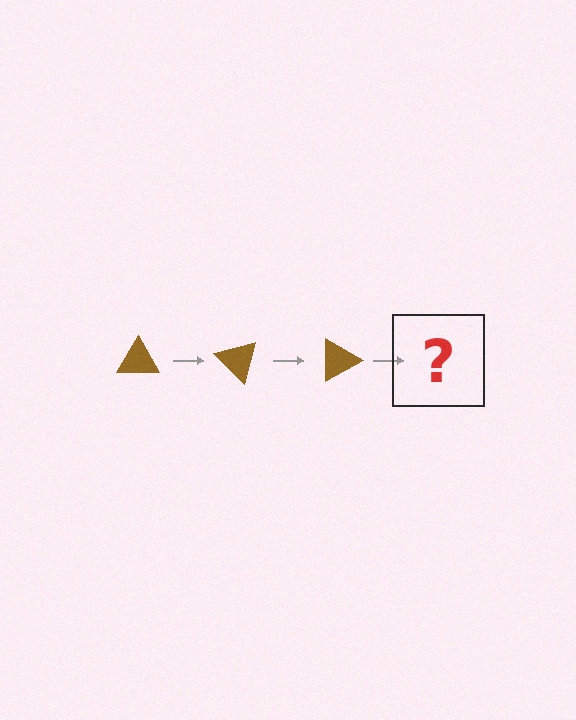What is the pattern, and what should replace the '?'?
The pattern is that the triangle rotates 45 degrees each step. The '?' should be a brown triangle rotated 135 degrees.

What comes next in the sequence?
The next element should be a brown triangle rotated 135 degrees.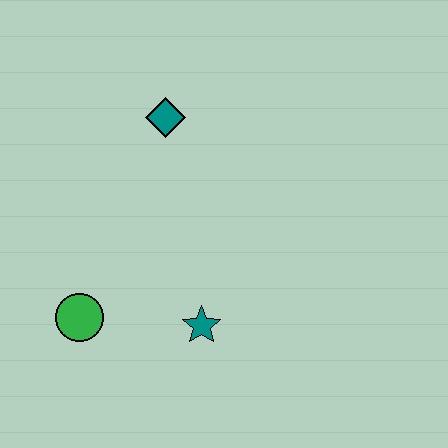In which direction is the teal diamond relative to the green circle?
The teal diamond is above the green circle.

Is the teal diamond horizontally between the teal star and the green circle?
Yes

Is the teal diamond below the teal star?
No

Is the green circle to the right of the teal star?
No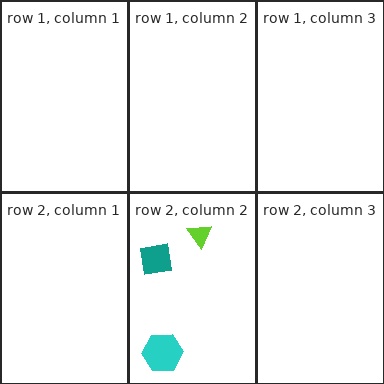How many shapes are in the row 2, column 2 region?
3.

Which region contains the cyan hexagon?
The row 2, column 2 region.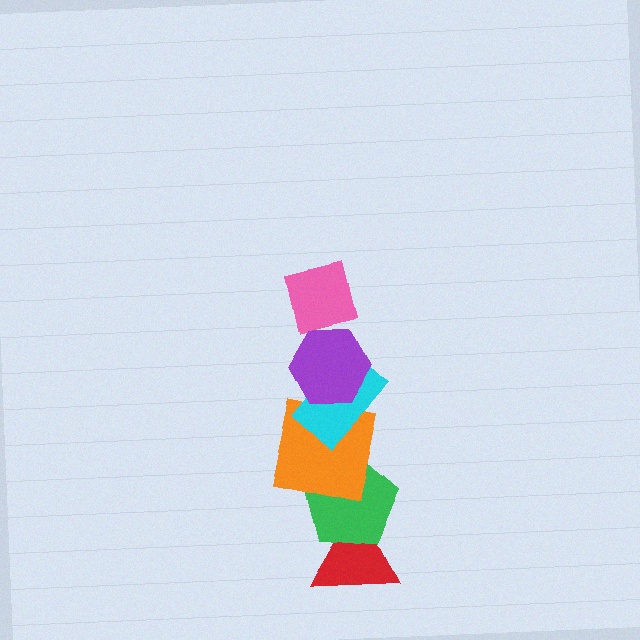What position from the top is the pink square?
The pink square is 1st from the top.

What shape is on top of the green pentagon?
The orange square is on top of the green pentagon.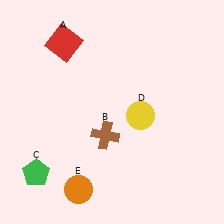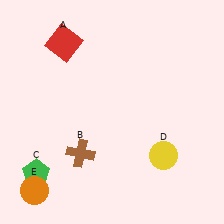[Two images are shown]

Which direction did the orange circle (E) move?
The orange circle (E) moved left.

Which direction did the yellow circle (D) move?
The yellow circle (D) moved down.